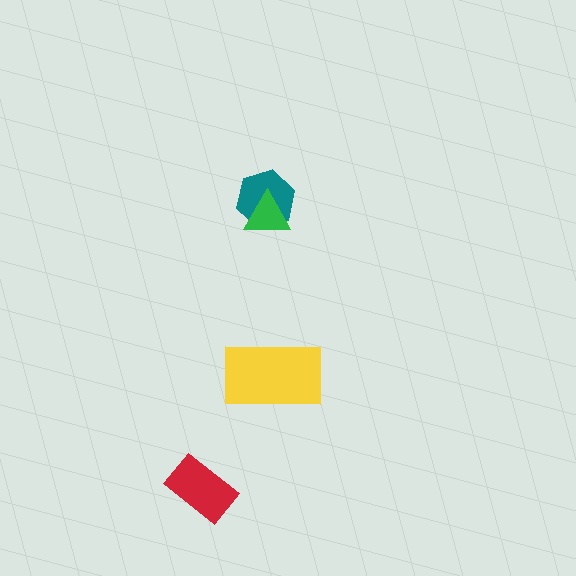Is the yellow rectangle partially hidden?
No, no other shape covers it.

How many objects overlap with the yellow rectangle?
0 objects overlap with the yellow rectangle.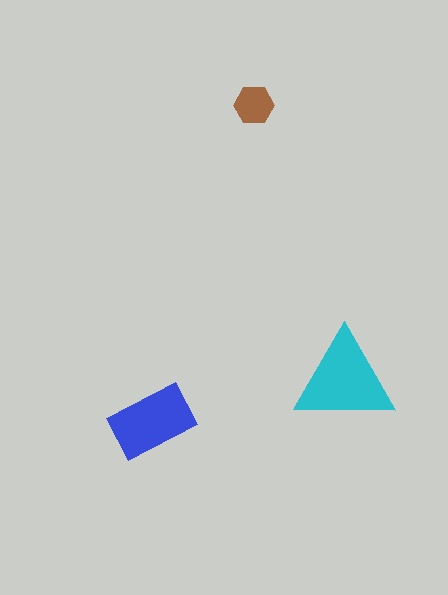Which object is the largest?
The cyan triangle.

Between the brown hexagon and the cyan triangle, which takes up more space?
The cyan triangle.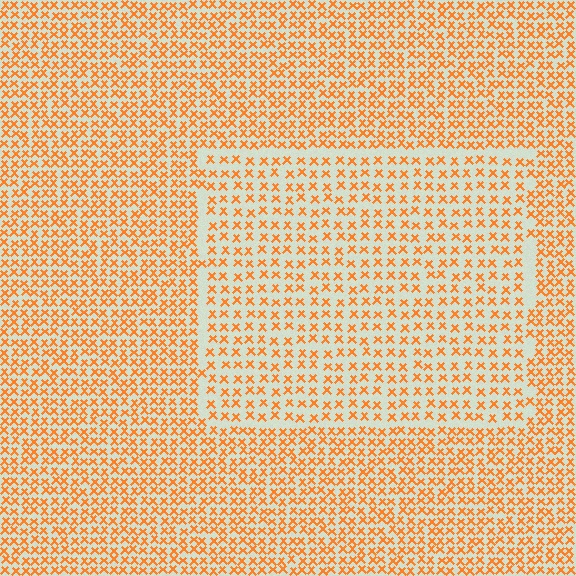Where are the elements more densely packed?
The elements are more densely packed outside the rectangle boundary.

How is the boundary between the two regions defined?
The boundary is defined by a change in element density (approximately 1.7x ratio). All elements are the same color, size, and shape.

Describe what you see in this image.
The image contains small orange elements arranged at two different densities. A rectangle-shaped region is visible where the elements are less densely packed than the surrounding area.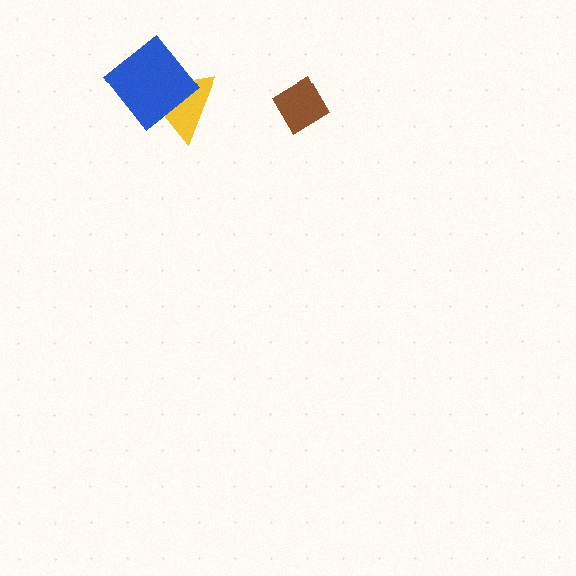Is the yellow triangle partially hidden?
Yes, it is partially covered by another shape.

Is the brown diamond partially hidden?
No, no other shape covers it.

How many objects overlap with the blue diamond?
1 object overlaps with the blue diamond.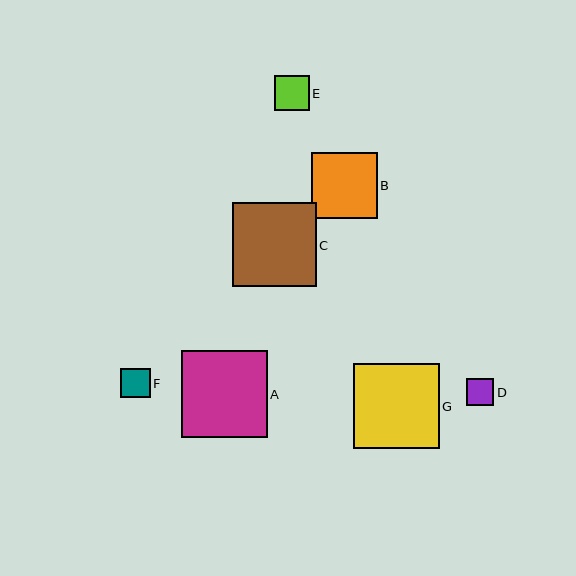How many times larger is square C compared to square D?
Square C is approximately 3.1 times the size of square D.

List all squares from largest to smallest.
From largest to smallest: A, G, C, B, E, F, D.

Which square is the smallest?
Square D is the smallest with a size of approximately 27 pixels.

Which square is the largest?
Square A is the largest with a size of approximately 86 pixels.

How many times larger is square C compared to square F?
Square C is approximately 2.9 times the size of square F.